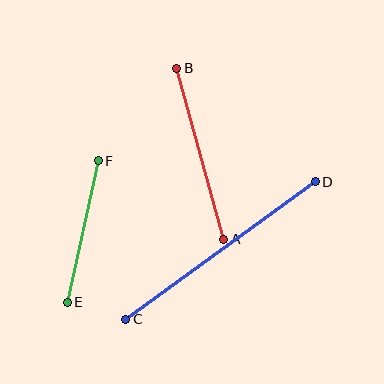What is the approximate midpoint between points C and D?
The midpoint is at approximately (221, 251) pixels.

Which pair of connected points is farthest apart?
Points C and D are farthest apart.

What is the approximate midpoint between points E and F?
The midpoint is at approximately (83, 232) pixels.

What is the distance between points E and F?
The distance is approximately 145 pixels.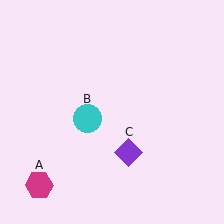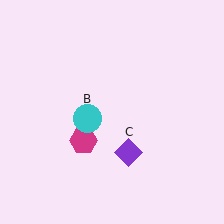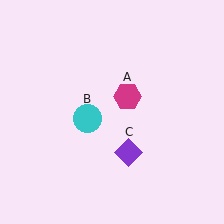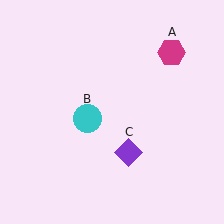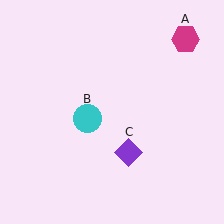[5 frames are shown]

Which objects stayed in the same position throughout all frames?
Cyan circle (object B) and purple diamond (object C) remained stationary.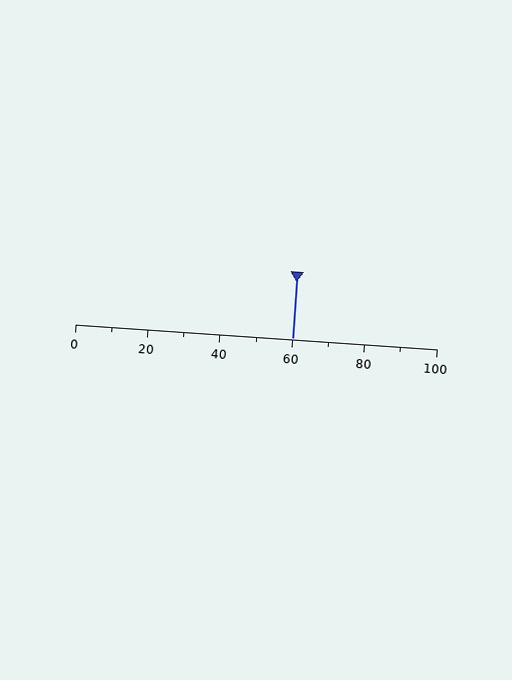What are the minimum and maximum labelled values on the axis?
The axis runs from 0 to 100.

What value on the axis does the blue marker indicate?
The marker indicates approximately 60.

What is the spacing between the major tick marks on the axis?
The major ticks are spaced 20 apart.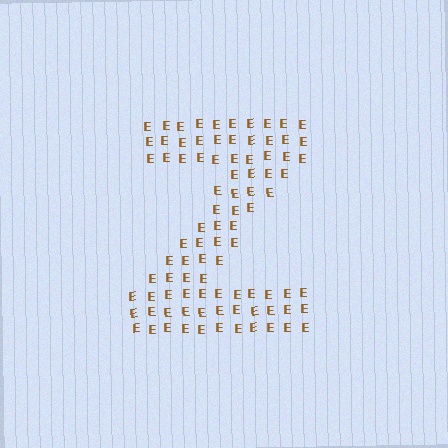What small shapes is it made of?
It is made of small letter E's.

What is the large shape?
The large shape is the letter Z.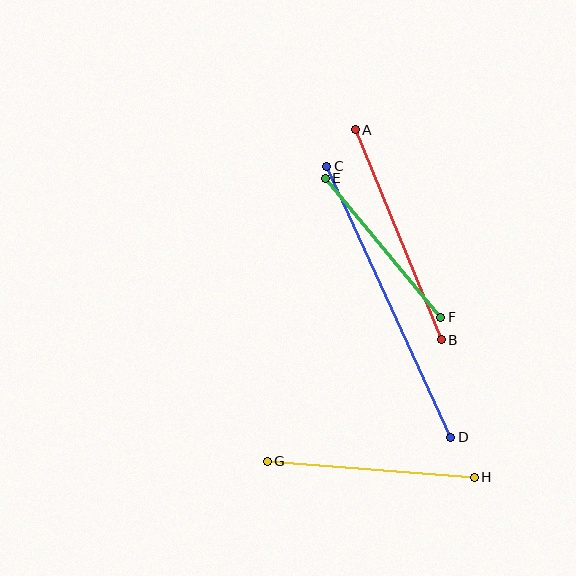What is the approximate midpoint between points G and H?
The midpoint is at approximately (371, 469) pixels.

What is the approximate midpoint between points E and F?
The midpoint is at approximately (383, 248) pixels.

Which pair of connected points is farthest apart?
Points C and D are farthest apart.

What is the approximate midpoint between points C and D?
The midpoint is at approximately (389, 302) pixels.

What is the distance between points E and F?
The distance is approximately 181 pixels.